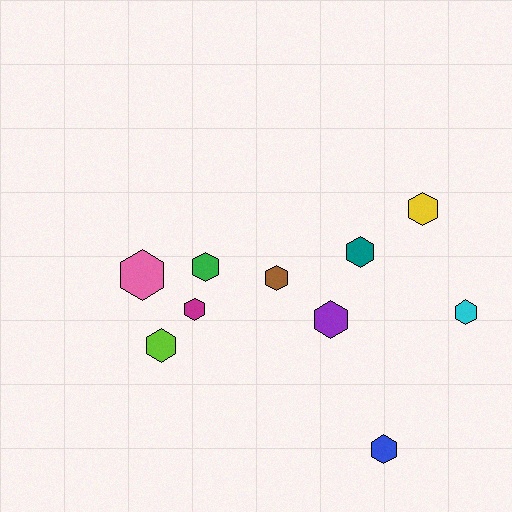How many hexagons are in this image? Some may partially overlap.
There are 10 hexagons.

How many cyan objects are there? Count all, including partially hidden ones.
There is 1 cyan object.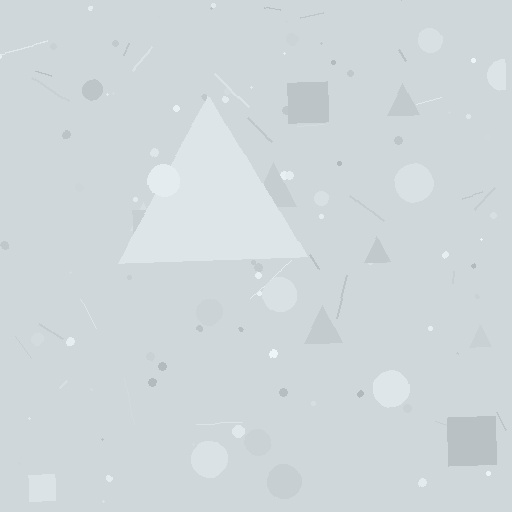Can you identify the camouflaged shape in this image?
The camouflaged shape is a triangle.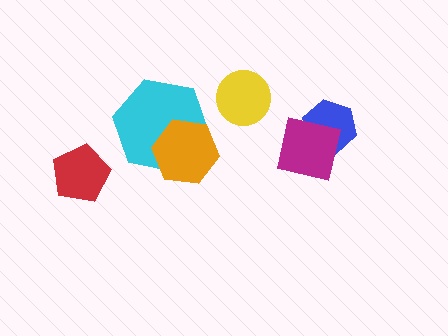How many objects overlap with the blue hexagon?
1 object overlaps with the blue hexagon.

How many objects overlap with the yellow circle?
0 objects overlap with the yellow circle.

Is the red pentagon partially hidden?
No, no other shape covers it.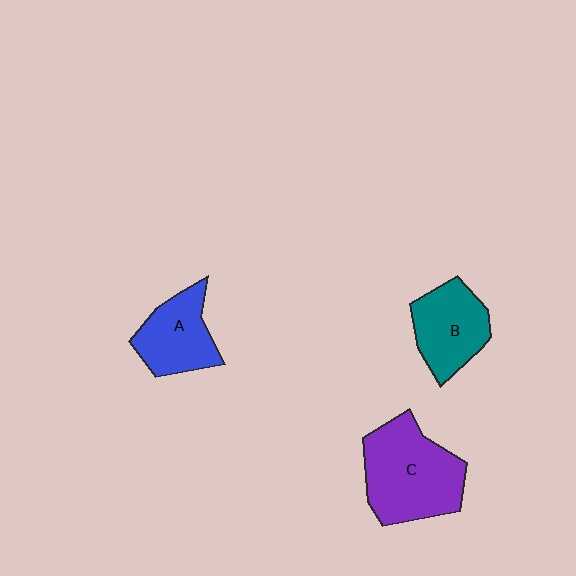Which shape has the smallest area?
Shape A (blue).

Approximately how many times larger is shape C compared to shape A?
Approximately 1.6 times.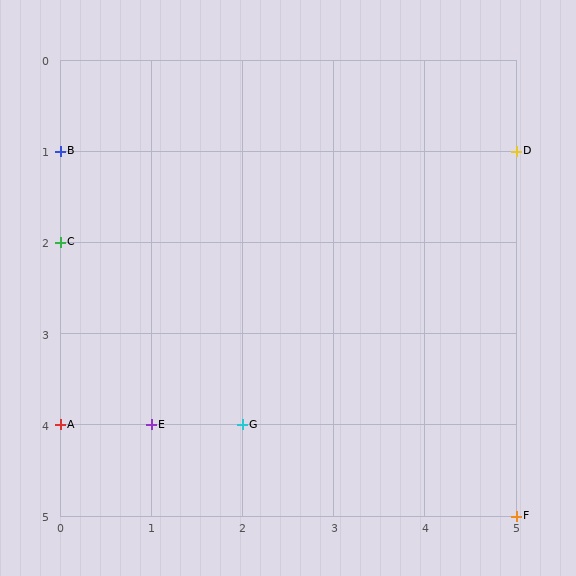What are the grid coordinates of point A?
Point A is at grid coordinates (0, 4).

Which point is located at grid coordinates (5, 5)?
Point F is at (5, 5).